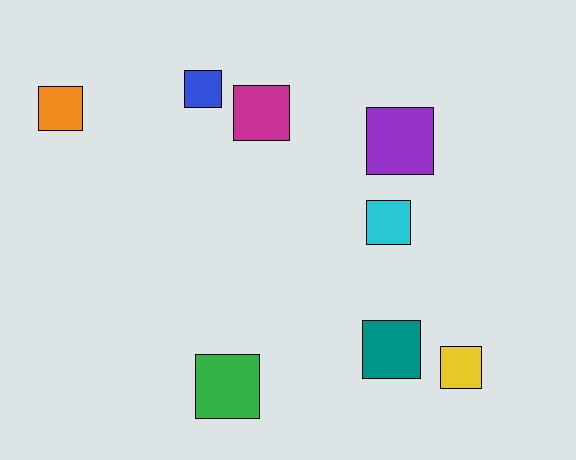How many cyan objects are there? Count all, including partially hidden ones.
There is 1 cyan object.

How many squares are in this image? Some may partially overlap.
There are 8 squares.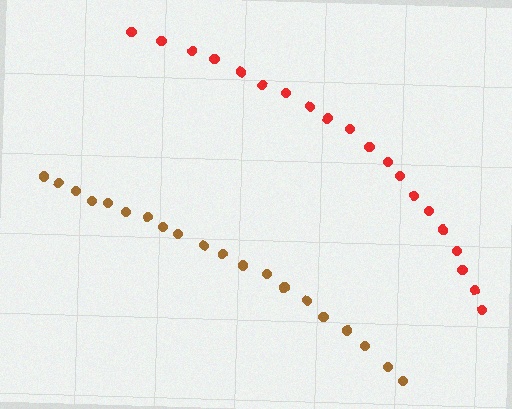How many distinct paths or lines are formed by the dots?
There are 2 distinct paths.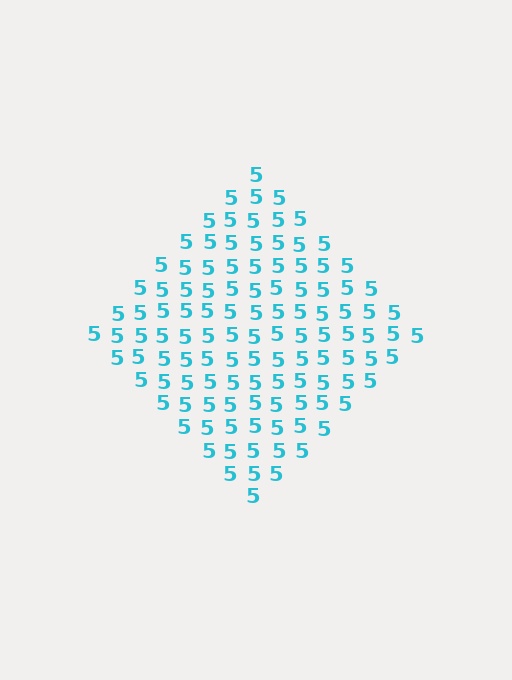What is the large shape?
The large shape is a diamond.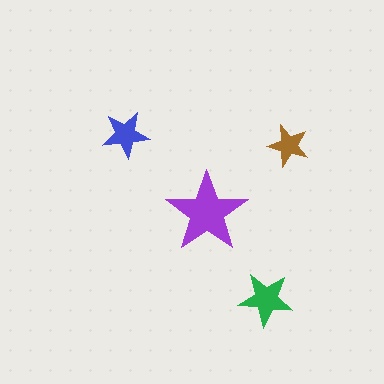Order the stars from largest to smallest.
the purple one, the green one, the blue one, the brown one.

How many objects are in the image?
There are 4 objects in the image.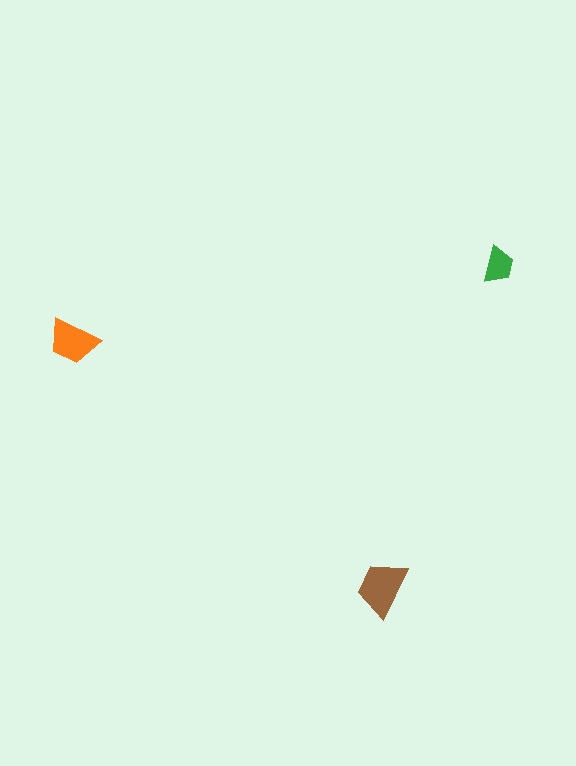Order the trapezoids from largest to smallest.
the brown one, the orange one, the green one.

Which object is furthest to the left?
The orange trapezoid is leftmost.